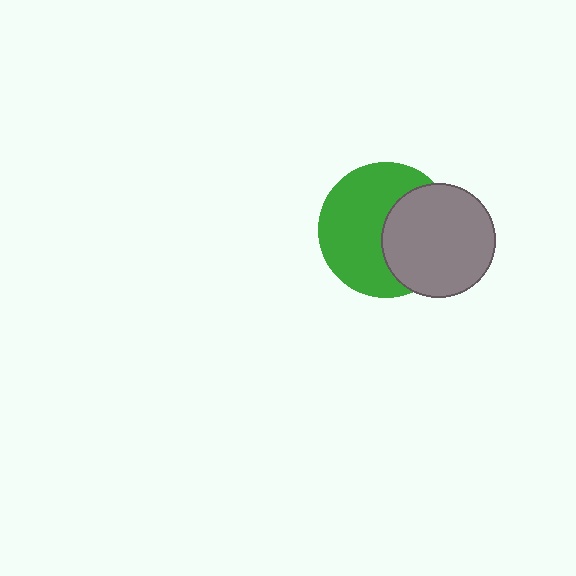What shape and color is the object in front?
The object in front is a gray circle.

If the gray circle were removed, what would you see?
You would see the complete green circle.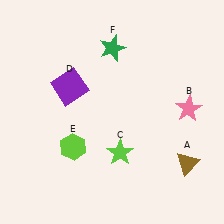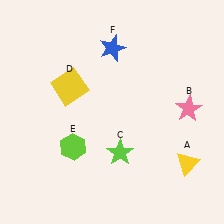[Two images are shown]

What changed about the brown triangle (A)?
In Image 1, A is brown. In Image 2, it changed to yellow.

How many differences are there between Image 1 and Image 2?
There are 3 differences between the two images.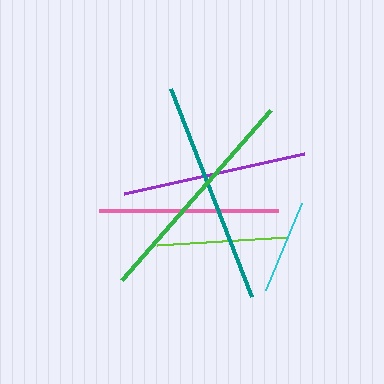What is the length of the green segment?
The green segment is approximately 226 pixels long.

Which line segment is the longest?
The green line is the longest at approximately 226 pixels.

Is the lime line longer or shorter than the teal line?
The teal line is longer than the lime line.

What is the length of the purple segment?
The purple segment is approximately 185 pixels long.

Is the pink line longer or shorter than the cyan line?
The pink line is longer than the cyan line.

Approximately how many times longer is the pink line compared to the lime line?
The pink line is approximately 1.4 times the length of the lime line.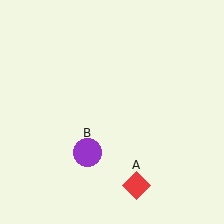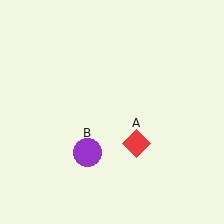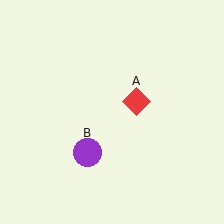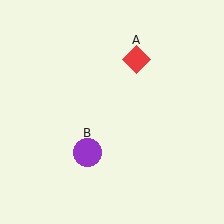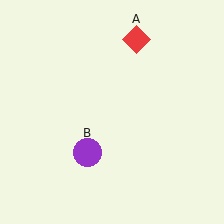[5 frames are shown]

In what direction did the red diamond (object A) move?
The red diamond (object A) moved up.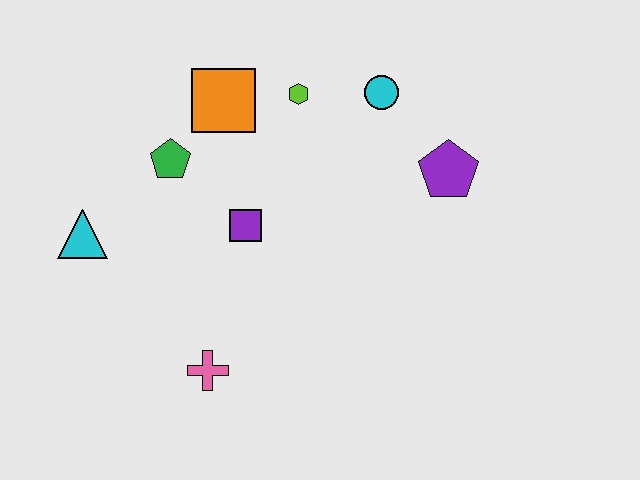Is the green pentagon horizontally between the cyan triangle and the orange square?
Yes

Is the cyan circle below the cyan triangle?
No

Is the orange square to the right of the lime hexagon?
No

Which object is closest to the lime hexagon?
The orange square is closest to the lime hexagon.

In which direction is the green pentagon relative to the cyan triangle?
The green pentagon is to the right of the cyan triangle.